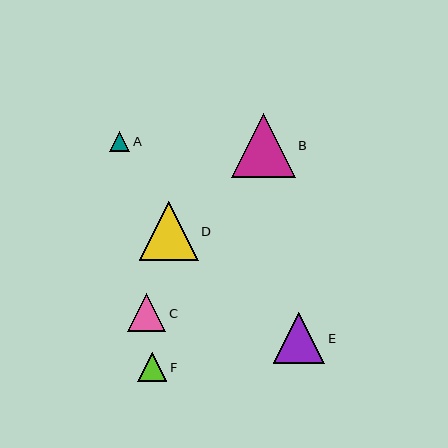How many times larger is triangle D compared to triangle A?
Triangle D is approximately 2.9 times the size of triangle A.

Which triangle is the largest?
Triangle B is the largest with a size of approximately 64 pixels.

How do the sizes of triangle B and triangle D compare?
Triangle B and triangle D are approximately the same size.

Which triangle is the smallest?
Triangle A is the smallest with a size of approximately 20 pixels.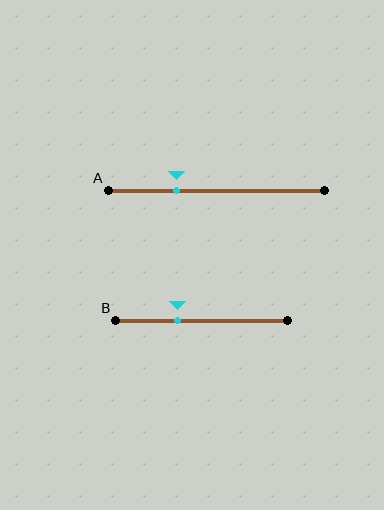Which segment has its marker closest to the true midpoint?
Segment B has its marker closest to the true midpoint.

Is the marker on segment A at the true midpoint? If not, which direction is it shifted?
No, the marker on segment A is shifted to the left by about 18% of the segment length.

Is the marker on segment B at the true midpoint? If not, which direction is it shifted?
No, the marker on segment B is shifted to the left by about 14% of the segment length.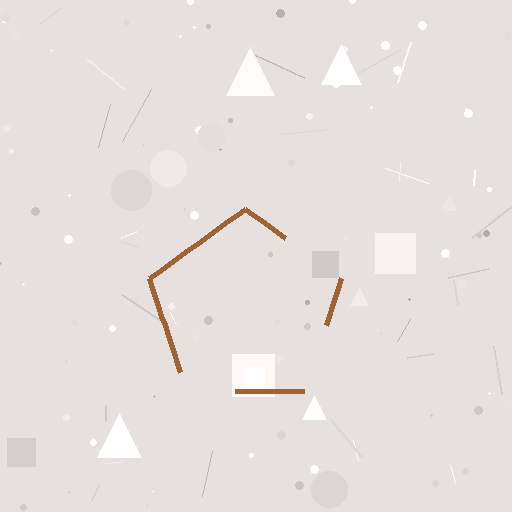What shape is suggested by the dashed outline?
The dashed outline suggests a pentagon.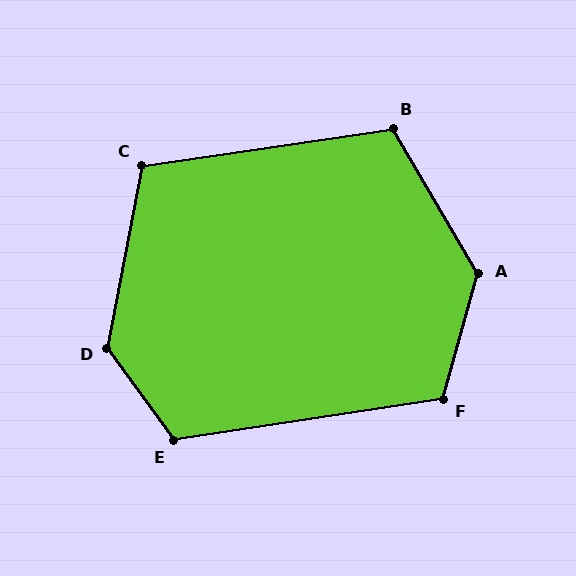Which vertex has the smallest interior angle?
C, at approximately 109 degrees.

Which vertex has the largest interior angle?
A, at approximately 134 degrees.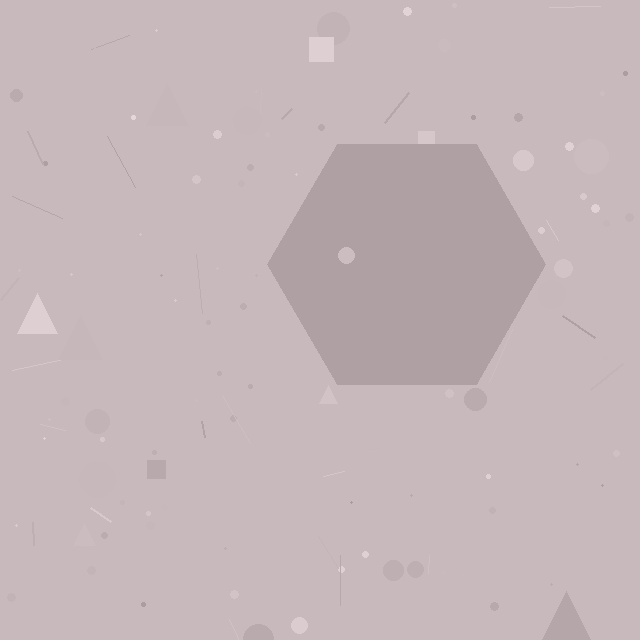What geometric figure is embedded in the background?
A hexagon is embedded in the background.